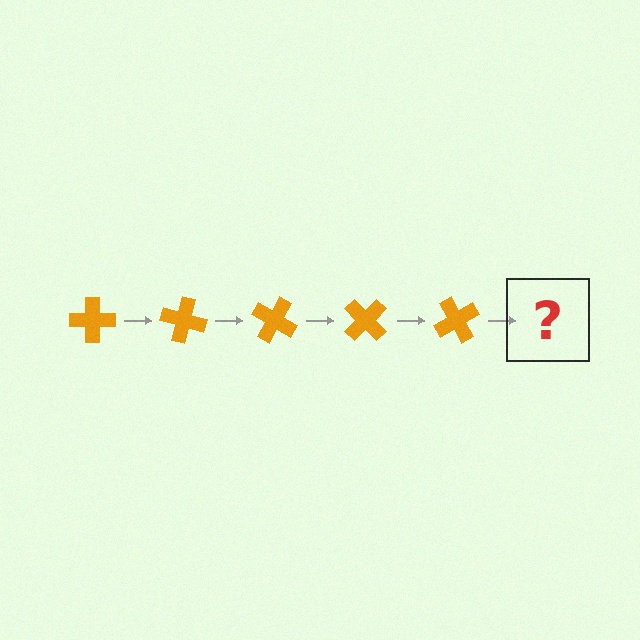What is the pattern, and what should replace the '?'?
The pattern is that the cross rotates 15 degrees each step. The '?' should be an orange cross rotated 75 degrees.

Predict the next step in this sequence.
The next step is an orange cross rotated 75 degrees.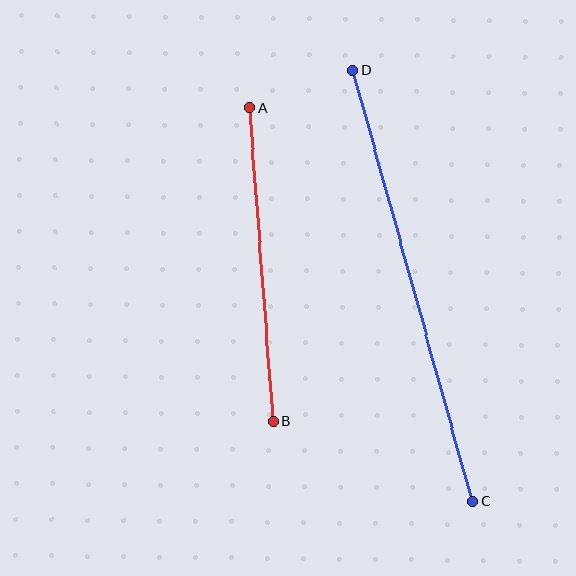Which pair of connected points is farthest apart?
Points C and D are farthest apart.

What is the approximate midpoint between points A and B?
The midpoint is at approximately (261, 264) pixels.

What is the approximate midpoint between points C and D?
The midpoint is at approximately (413, 286) pixels.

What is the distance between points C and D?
The distance is approximately 447 pixels.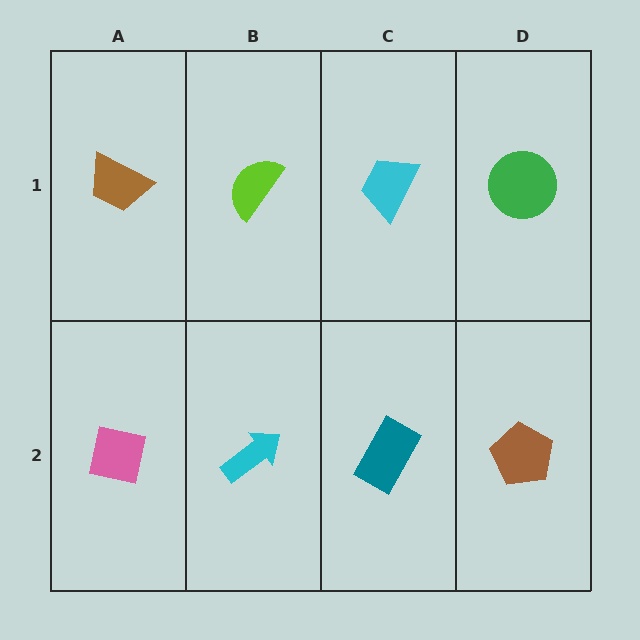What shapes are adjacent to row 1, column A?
A pink square (row 2, column A), a lime semicircle (row 1, column B).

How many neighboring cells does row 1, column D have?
2.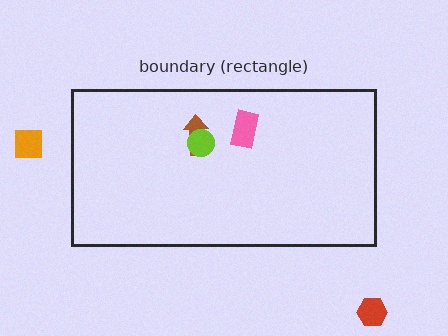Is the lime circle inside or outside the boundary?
Inside.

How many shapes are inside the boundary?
3 inside, 2 outside.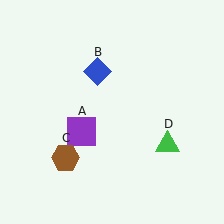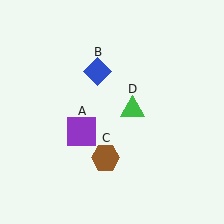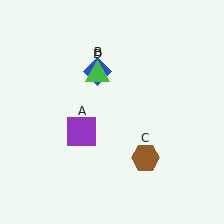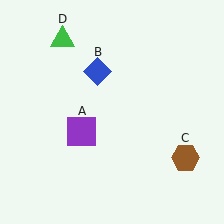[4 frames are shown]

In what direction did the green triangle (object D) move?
The green triangle (object D) moved up and to the left.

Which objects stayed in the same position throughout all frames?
Purple square (object A) and blue diamond (object B) remained stationary.